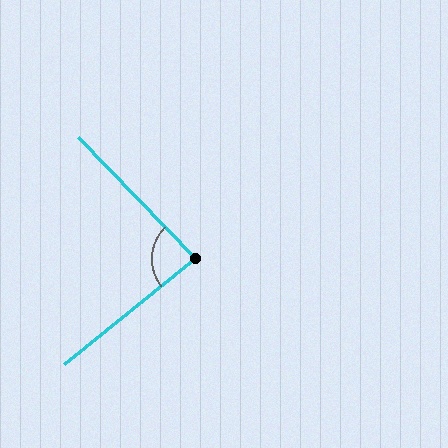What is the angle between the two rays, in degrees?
Approximately 85 degrees.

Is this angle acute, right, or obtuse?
It is acute.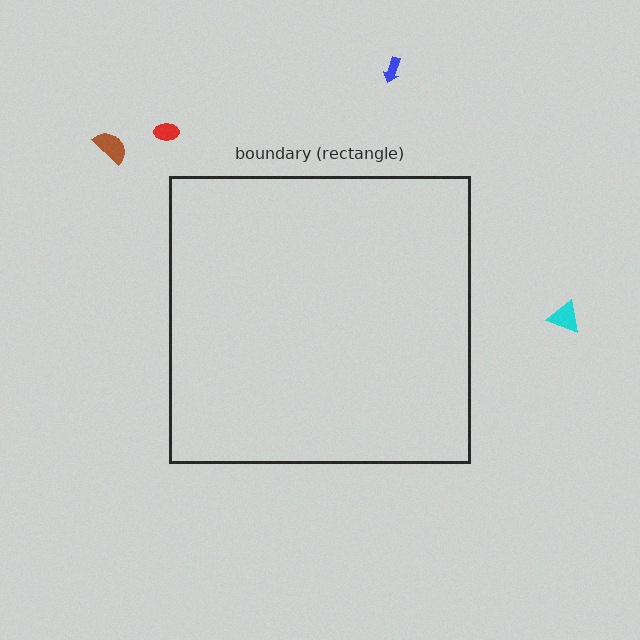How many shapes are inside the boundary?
0 inside, 4 outside.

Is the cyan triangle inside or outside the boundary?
Outside.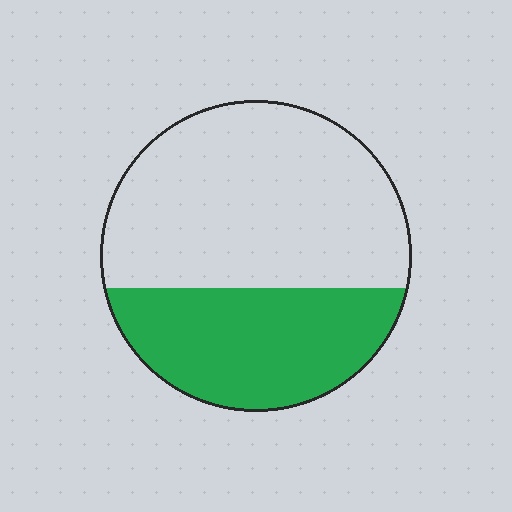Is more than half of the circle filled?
No.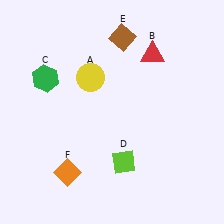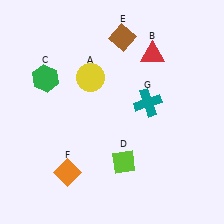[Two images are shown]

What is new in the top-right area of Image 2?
A teal cross (G) was added in the top-right area of Image 2.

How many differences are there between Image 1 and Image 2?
There is 1 difference between the two images.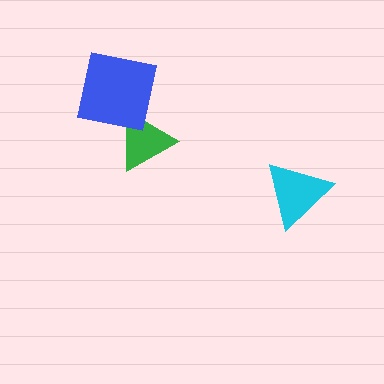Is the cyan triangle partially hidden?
No, no other shape covers it.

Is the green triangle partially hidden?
Yes, it is partially covered by another shape.